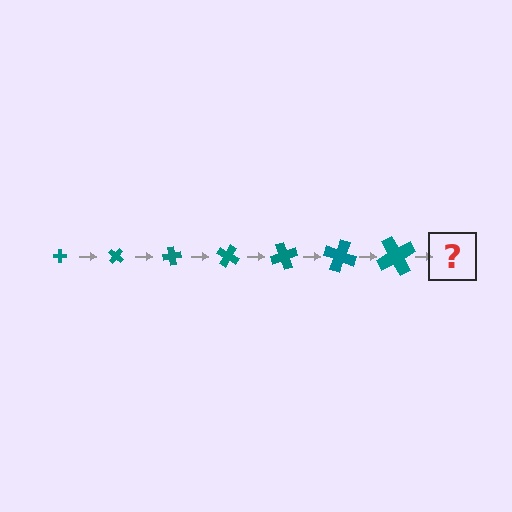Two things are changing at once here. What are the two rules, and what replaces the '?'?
The two rules are that the cross grows larger each step and it rotates 40 degrees each step. The '?' should be a cross, larger than the previous one and rotated 280 degrees from the start.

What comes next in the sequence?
The next element should be a cross, larger than the previous one and rotated 280 degrees from the start.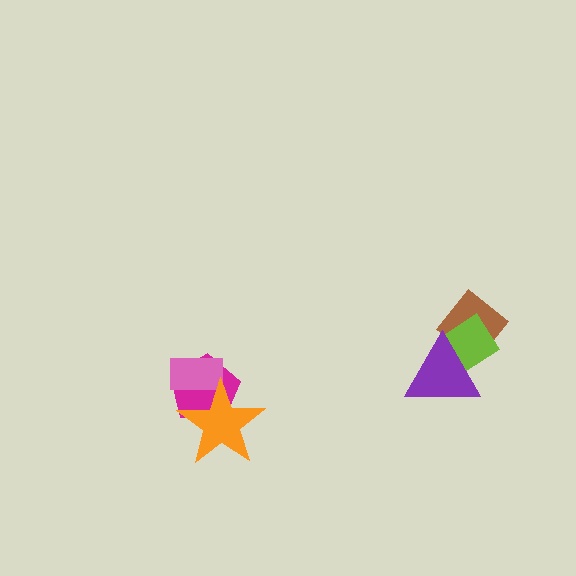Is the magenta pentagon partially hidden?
Yes, it is partially covered by another shape.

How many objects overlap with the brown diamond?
2 objects overlap with the brown diamond.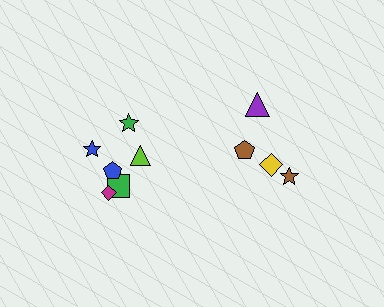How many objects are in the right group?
There are 4 objects.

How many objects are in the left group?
There are 6 objects.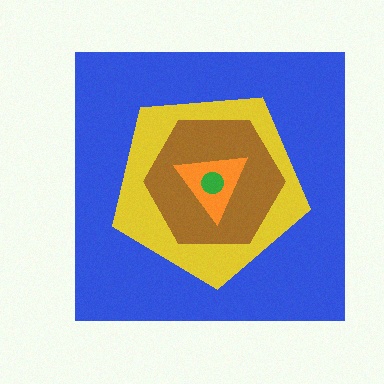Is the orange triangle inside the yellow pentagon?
Yes.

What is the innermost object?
The green circle.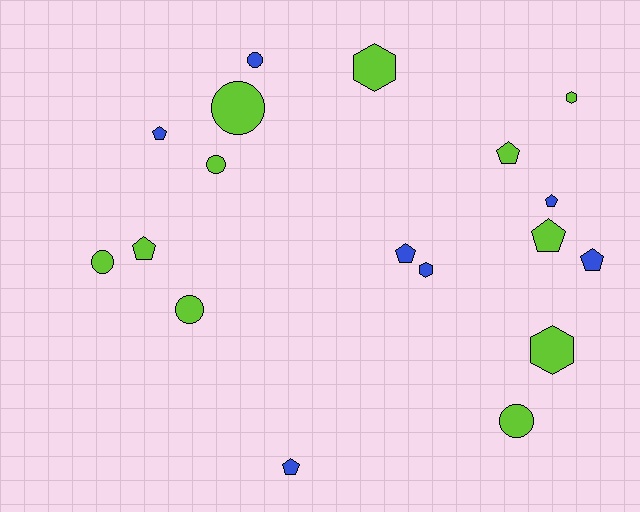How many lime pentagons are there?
There are 3 lime pentagons.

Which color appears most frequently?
Lime, with 11 objects.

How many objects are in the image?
There are 18 objects.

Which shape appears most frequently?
Pentagon, with 8 objects.